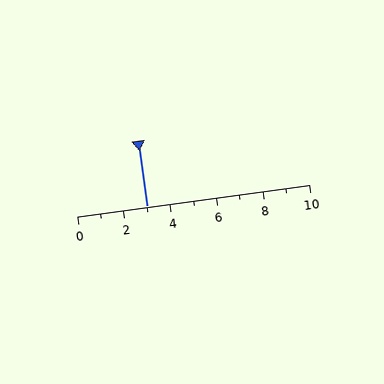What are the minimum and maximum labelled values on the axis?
The axis runs from 0 to 10.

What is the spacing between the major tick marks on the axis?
The major ticks are spaced 2 apart.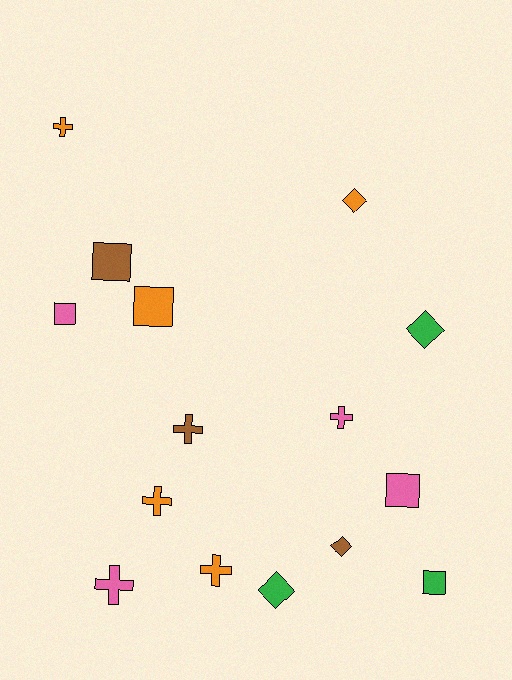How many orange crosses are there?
There are 3 orange crosses.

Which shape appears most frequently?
Cross, with 6 objects.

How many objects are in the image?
There are 15 objects.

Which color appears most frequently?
Orange, with 5 objects.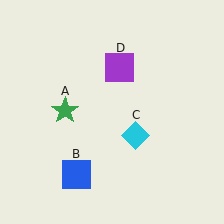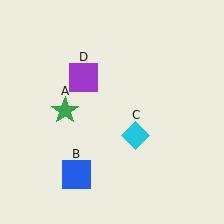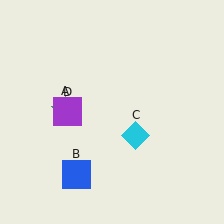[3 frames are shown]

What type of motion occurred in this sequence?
The purple square (object D) rotated counterclockwise around the center of the scene.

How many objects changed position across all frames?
1 object changed position: purple square (object D).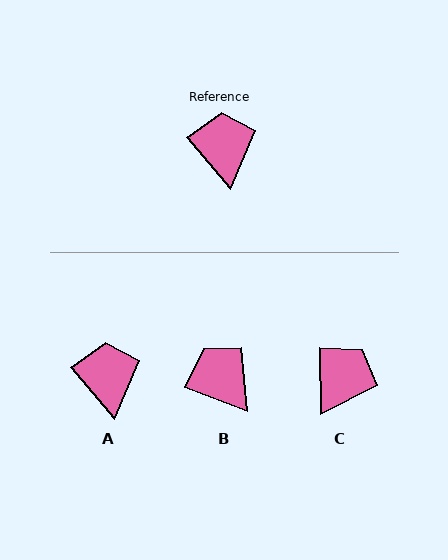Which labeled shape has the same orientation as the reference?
A.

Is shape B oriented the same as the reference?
No, it is off by about 29 degrees.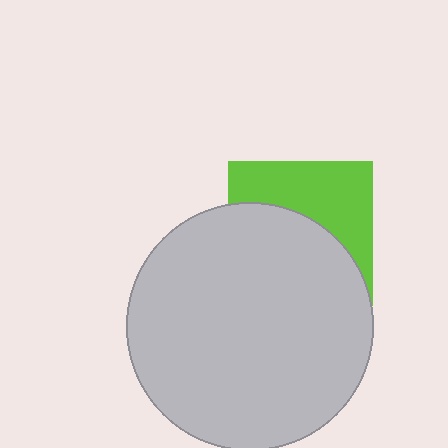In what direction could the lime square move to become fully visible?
The lime square could move up. That would shift it out from behind the light gray circle entirely.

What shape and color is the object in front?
The object in front is a light gray circle.